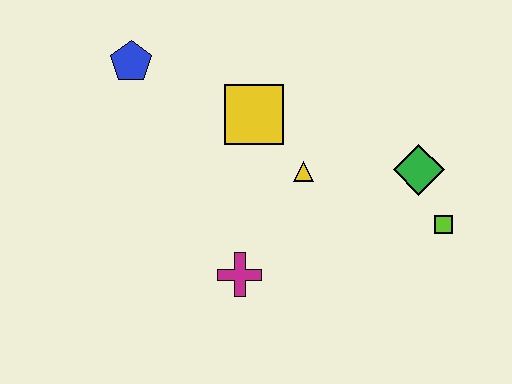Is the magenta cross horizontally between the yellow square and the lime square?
No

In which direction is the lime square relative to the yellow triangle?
The lime square is to the right of the yellow triangle.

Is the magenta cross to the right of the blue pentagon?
Yes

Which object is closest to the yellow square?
The yellow triangle is closest to the yellow square.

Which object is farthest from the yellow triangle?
The blue pentagon is farthest from the yellow triangle.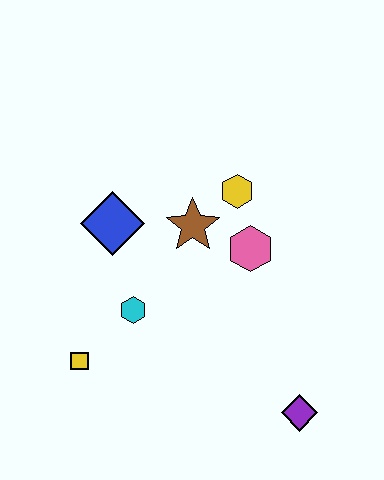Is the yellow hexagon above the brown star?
Yes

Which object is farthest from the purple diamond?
The blue diamond is farthest from the purple diamond.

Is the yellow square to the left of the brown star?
Yes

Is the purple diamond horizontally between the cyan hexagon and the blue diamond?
No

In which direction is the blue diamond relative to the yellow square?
The blue diamond is above the yellow square.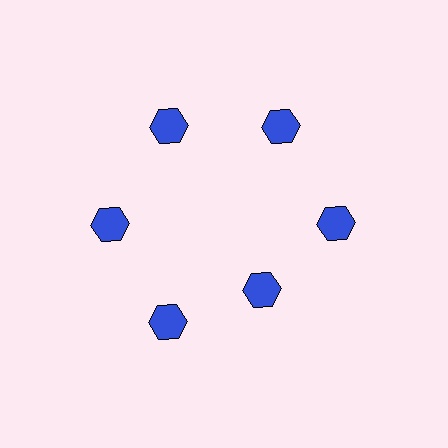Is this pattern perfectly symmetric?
No. The 6 blue hexagons are arranged in a ring, but one element near the 5 o'clock position is pulled inward toward the center, breaking the 6-fold rotational symmetry.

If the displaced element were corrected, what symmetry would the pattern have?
It would have 6-fold rotational symmetry — the pattern would map onto itself every 60 degrees.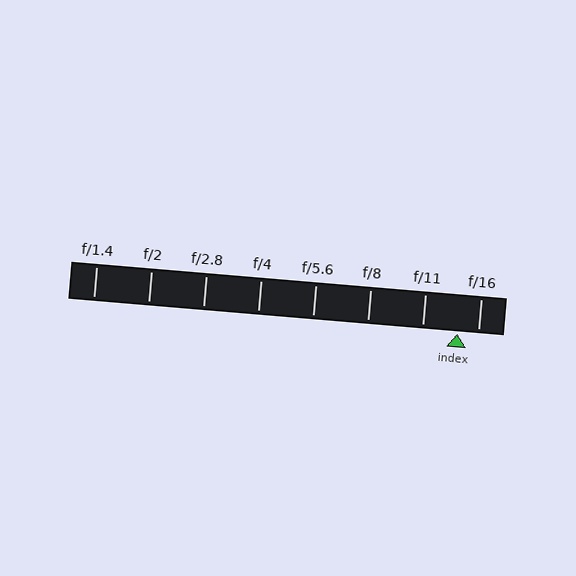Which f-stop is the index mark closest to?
The index mark is closest to f/16.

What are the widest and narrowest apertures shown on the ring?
The widest aperture shown is f/1.4 and the narrowest is f/16.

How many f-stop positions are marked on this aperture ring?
There are 8 f-stop positions marked.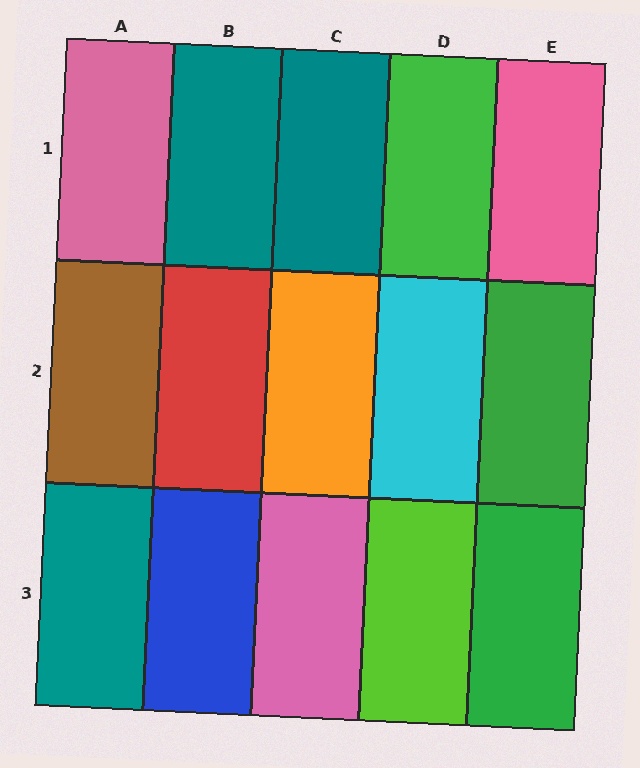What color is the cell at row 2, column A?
Brown.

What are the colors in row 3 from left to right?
Teal, blue, pink, lime, green.